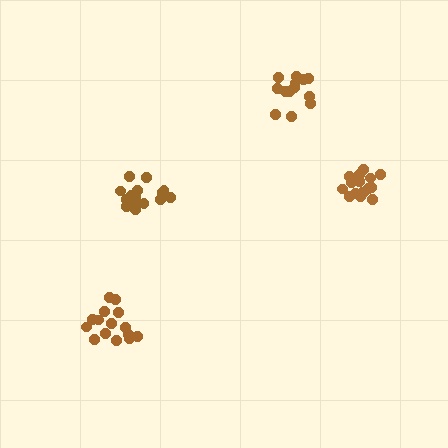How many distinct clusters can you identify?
There are 4 distinct clusters.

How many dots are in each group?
Group 1: 16 dots, Group 2: 16 dots, Group 3: 13 dots, Group 4: 17 dots (62 total).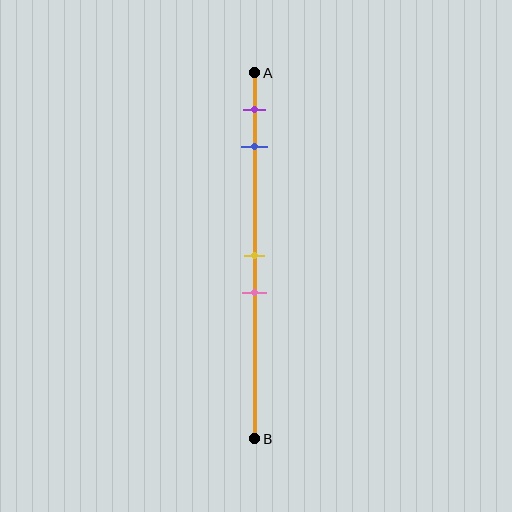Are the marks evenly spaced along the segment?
No, the marks are not evenly spaced.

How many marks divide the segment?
There are 4 marks dividing the segment.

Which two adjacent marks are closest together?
The yellow and pink marks are the closest adjacent pair.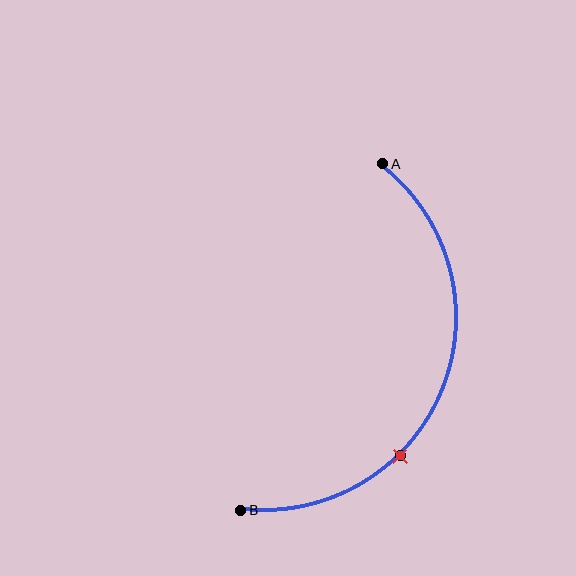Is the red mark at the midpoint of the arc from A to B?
No. The red mark lies on the arc but is closer to endpoint B. The arc midpoint would be at the point on the curve equidistant along the arc from both A and B.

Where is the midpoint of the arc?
The arc midpoint is the point on the curve farthest from the straight line joining A and B. It sits to the right of that line.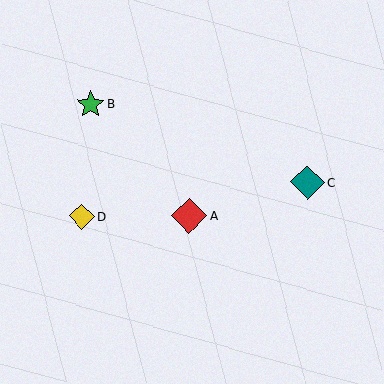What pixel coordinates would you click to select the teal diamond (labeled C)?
Click at (308, 182) to select the teal diamond C.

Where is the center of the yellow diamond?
The center of the yellow diamond is at (81, 217).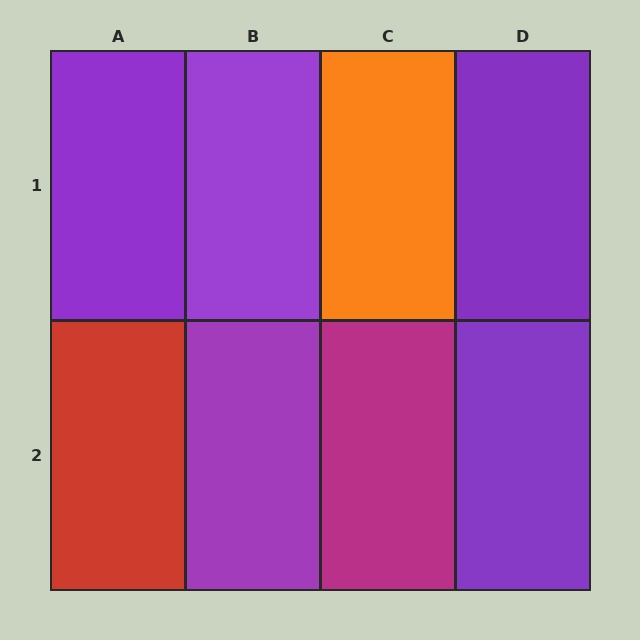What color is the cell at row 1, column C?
Orange.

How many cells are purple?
5 cells are purple.